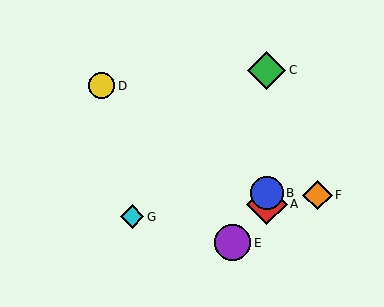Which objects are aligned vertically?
Objects A, B, C are aligned vertically.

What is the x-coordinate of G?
Object G is at x≈132.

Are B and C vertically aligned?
Yes, both are at x≈267.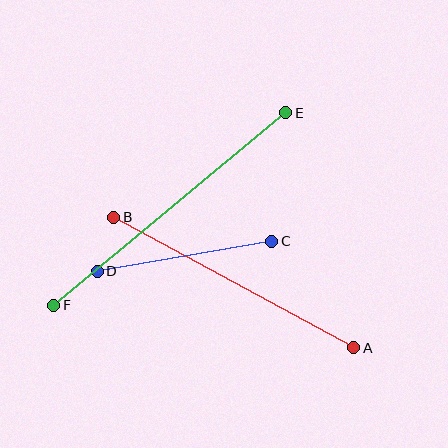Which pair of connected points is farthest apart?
Points E and F are farthest apart.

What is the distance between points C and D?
The distance is approximately 177 pixels.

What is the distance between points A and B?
The distance is approximately 273 pixels.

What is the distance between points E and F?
The distance is approximately 302 pixels.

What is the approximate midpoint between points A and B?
The midpoint is at approximately (234, 283) pixels.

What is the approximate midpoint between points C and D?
The midpoint is at approximately (184, 256) pixels.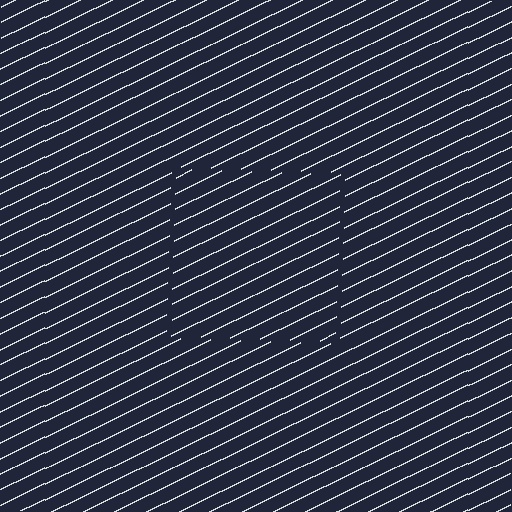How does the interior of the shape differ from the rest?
The interior of the shape contains the same grating, shifted by half a period — the contour is defined by the phase discontinuity where line-ends from the inner and outer gratings abut.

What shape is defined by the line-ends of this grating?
An illusory square. The interior of the shape contains the same grating, shifted by half a period — the contour is defined by the phase discontinuity where line-ends from the inner and outer gratings abut.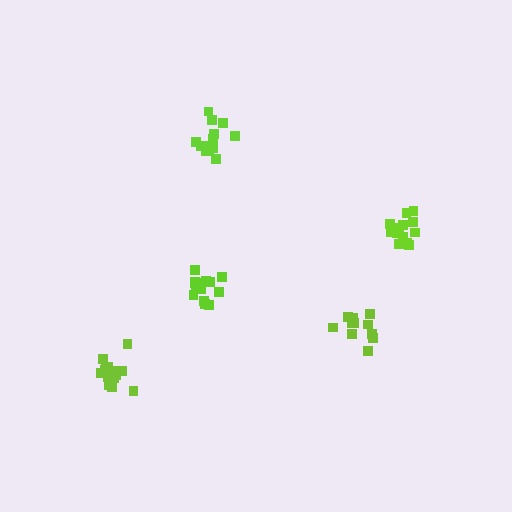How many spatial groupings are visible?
There are 5 spatial groupings.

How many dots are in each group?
Group 1: 17 dots, Group 2: 16 dots, Group 3: 14 dots, Group 4: 11 dots, Group 5: 15 dots (73 total).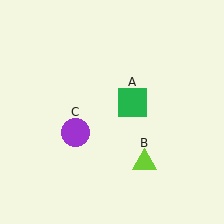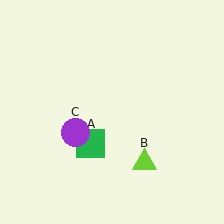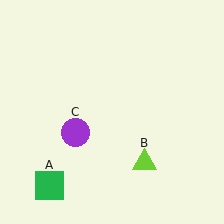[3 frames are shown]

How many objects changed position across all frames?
1 object changed position: green square (object A).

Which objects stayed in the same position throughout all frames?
Lime triangle (object B) and purple circle (object C) remained stationary.